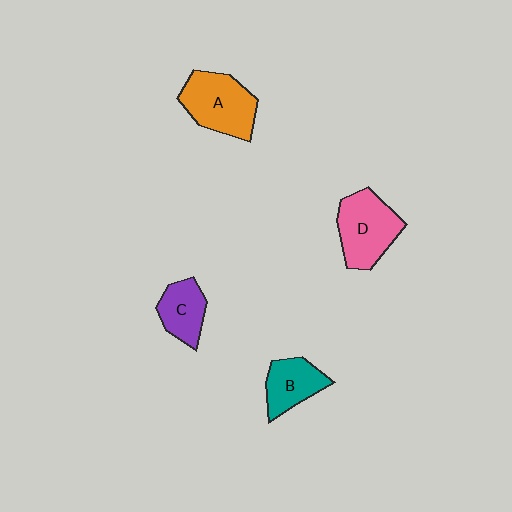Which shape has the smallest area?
Shape C (purple).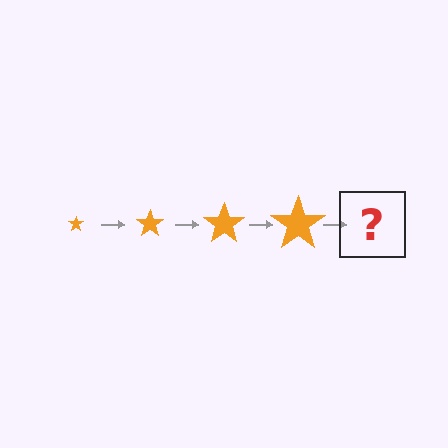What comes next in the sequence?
The next element should be an orange star, larger than the previous one.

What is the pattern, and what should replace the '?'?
The pattern is that the star gets progressively larger each step. The '?' should be an orange star, larger than the previous one.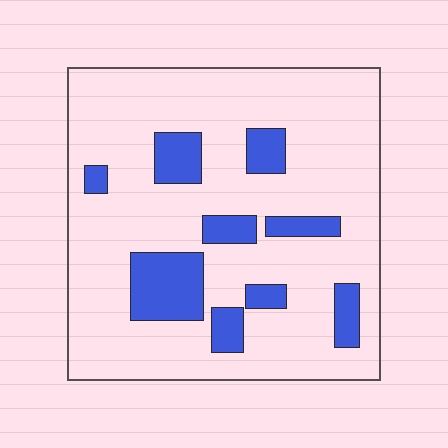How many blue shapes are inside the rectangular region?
9.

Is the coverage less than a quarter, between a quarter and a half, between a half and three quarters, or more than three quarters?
Less than a quarter.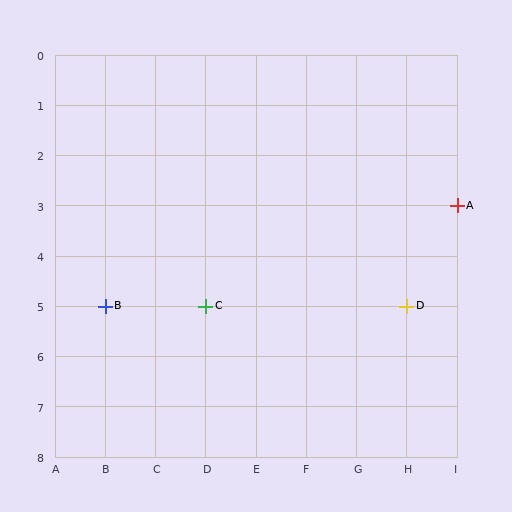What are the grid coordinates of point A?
Point A is at grid coordinates (I, 3).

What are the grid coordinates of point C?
Point C is at grid coordinates (D, 5).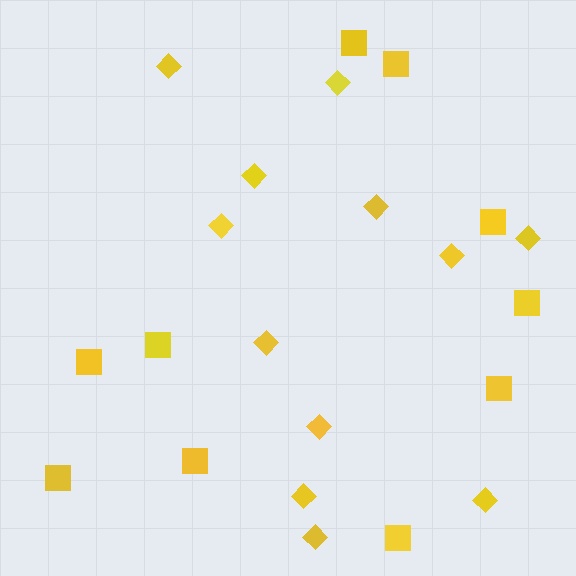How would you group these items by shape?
There are 2 groups: one group of squares (10) and one group of diamonds (12).